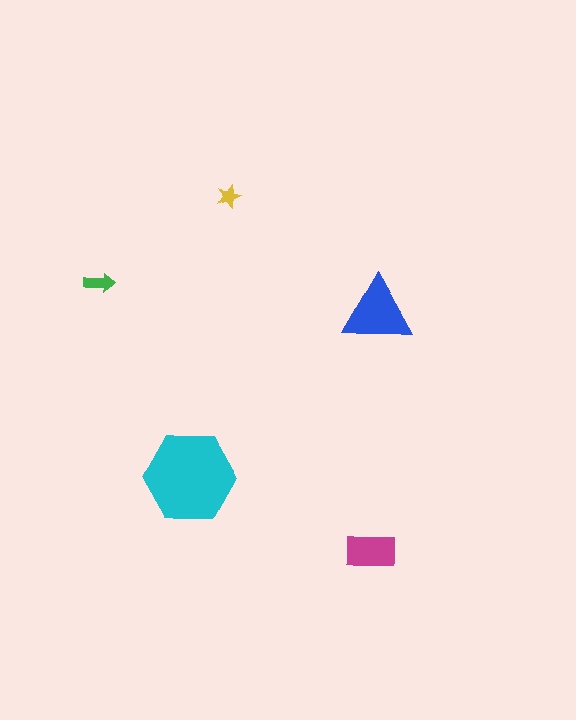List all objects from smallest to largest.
The yellow star, the green arrow, the magenta rectangle, the blue triangle, the cyan hexagon.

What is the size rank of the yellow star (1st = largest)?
5th.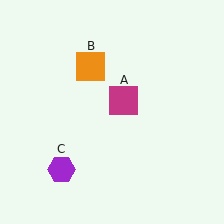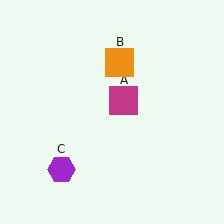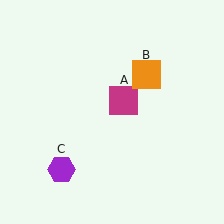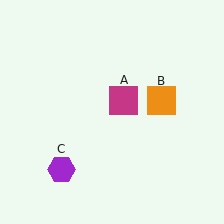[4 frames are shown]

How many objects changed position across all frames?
1 object changed position: orange square (object B).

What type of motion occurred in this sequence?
The orange square (object B) rotated clockwise around the center of the scene.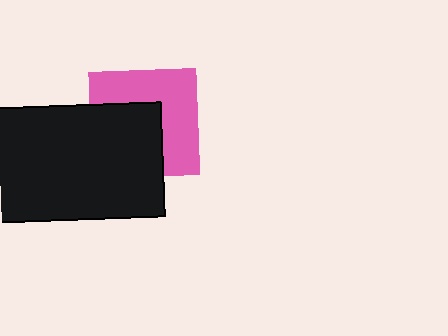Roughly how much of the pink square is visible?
About half of it is visible (roughly 53%).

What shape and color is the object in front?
The object in front is a black rectangle.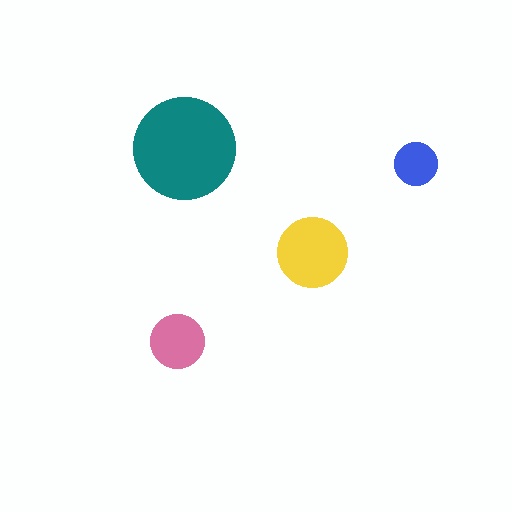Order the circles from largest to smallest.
the teal one, the yellow one, the pink one, the blue one.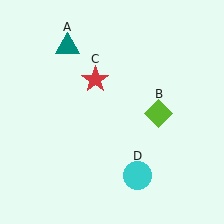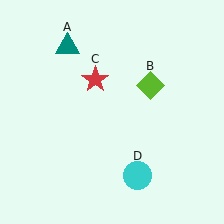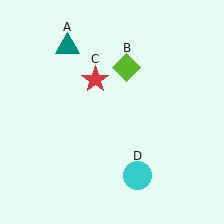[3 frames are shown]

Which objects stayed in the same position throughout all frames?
Teal triangle (object A) and red star (object C) and cyan circle (object D) remained stationary.